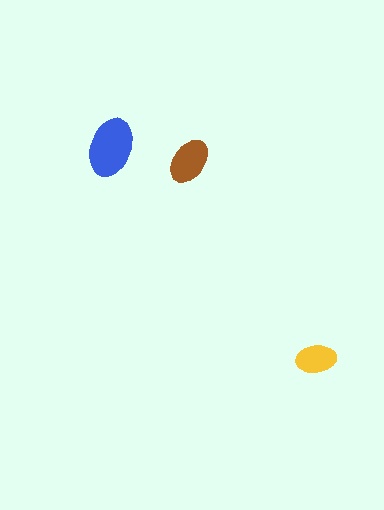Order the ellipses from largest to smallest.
the blue one, the brown one, the yellow one.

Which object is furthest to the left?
The blue ellipse is leftmost.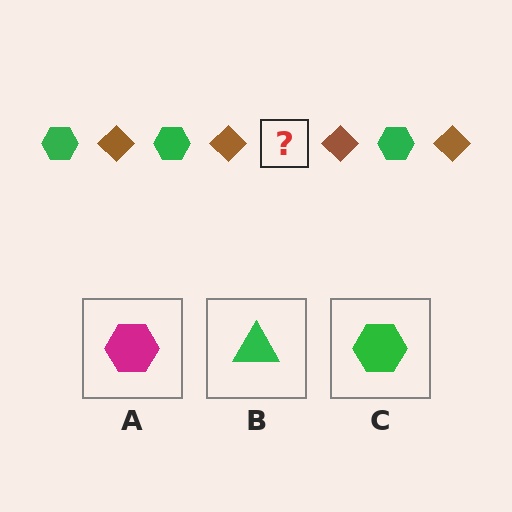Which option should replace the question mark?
Option C.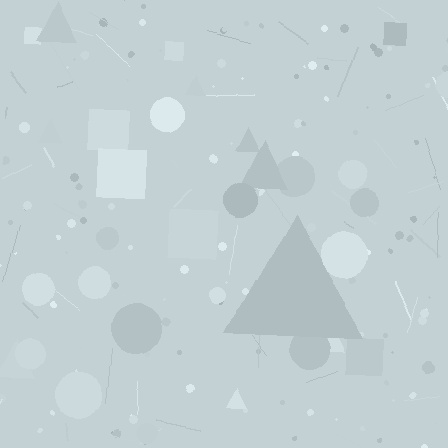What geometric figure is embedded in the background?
A triangle is embedded in the background.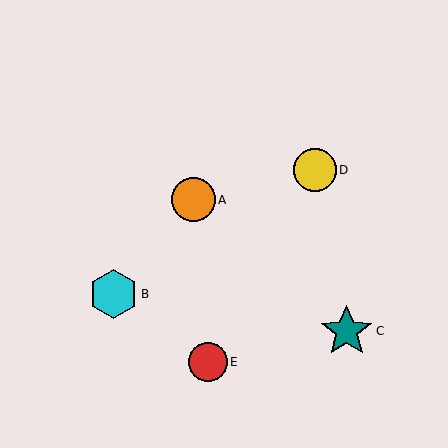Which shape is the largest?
The teal star (labeled C) is the largest.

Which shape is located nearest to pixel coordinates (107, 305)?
The cyan hexagon (labeled B) at (113, 294) is nearest to that location.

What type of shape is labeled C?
Shape C is a teal star.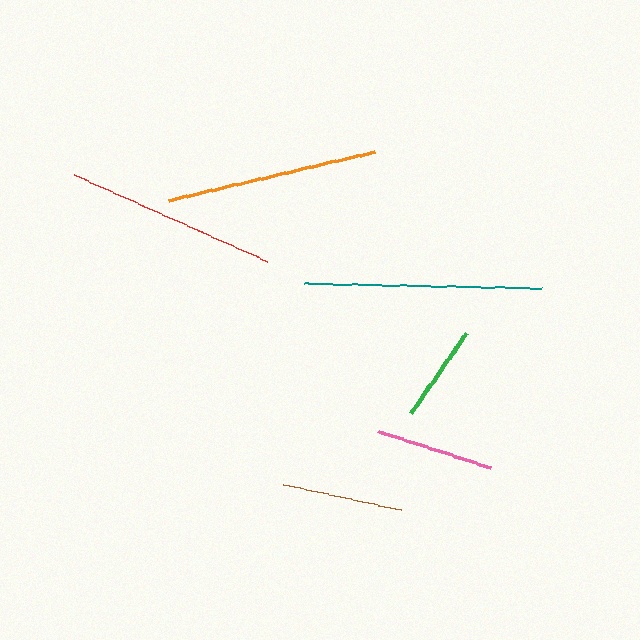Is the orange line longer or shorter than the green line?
The orange line is longer than the green line.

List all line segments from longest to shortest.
From longest to shortest: teal, red, orange, brown, pink, green.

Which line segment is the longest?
The teal line is the longest at approximately 236 pixels.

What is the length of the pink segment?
The pink segment is approximately 119 pixels long.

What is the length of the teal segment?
The teal segment is approximately 236 pixels long.